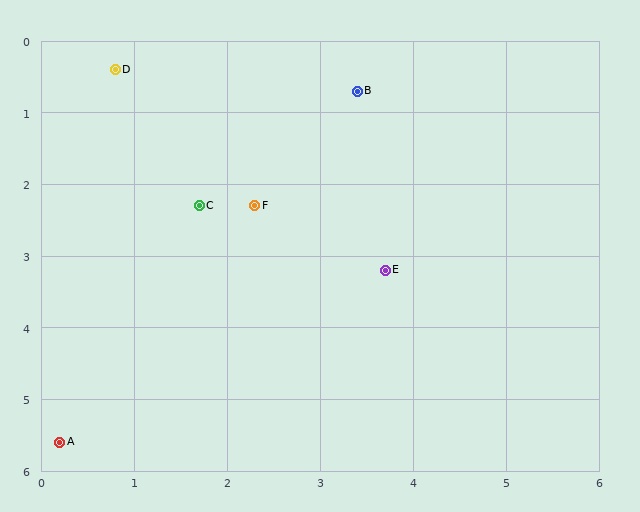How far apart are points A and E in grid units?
Points A and E are about 4.2 grid units apart.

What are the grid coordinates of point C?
Point C is at approximately (1.7, 2.3).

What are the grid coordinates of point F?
Point F is at approximately (2.3, 2.3).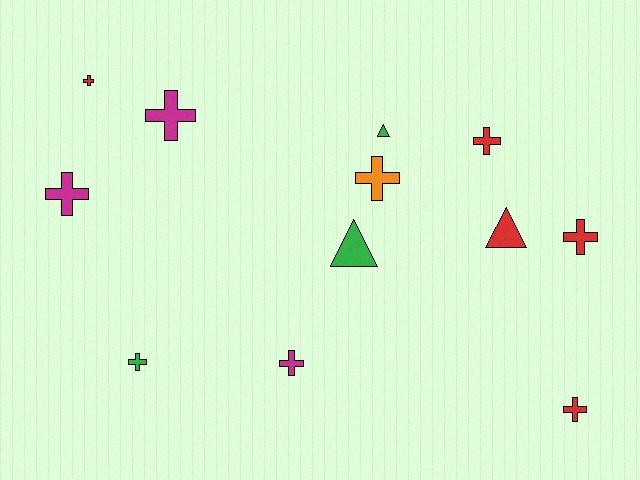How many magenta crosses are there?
There are 3 magenta crosses.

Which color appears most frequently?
Red, with 5 objects.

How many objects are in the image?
There are 12 objects.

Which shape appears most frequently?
Cross, with 9 objects.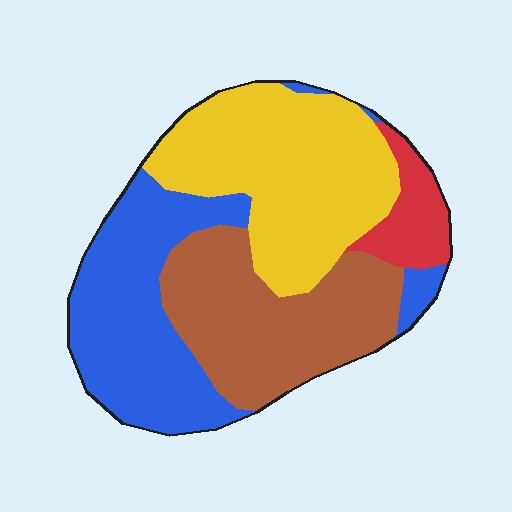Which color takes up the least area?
Red, at roughly 10%.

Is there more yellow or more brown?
Yellow.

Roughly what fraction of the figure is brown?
Brown covers roughly 30% of the figure.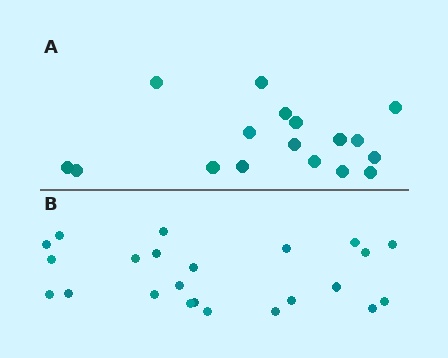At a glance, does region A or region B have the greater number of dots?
Region B (the bottom region) has more dots.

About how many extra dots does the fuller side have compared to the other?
Region B has about 6 more dots than region A.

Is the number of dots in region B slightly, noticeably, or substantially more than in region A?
Region B has noticeably more, but not dramatically so. The ratio is roughly 1.4 to 1.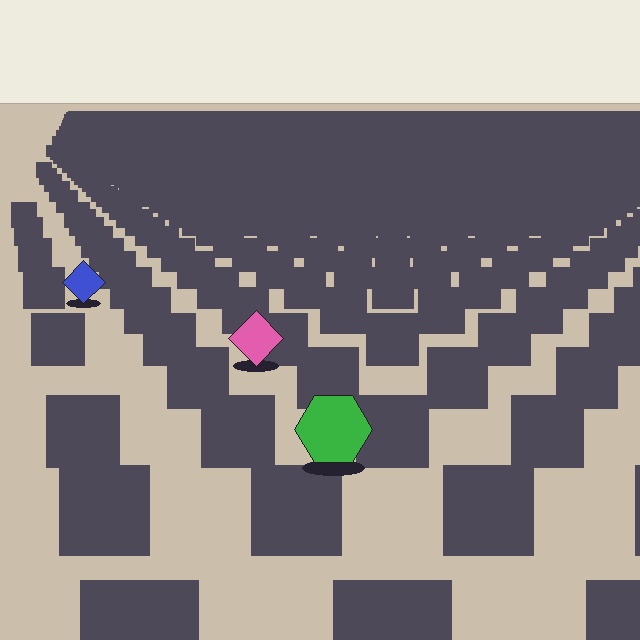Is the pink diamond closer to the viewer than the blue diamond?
Yes. The pink diamond is closer — you can tell from the texture gradient: the ground texture is coarser near it.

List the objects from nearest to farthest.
From nearest to farthest: the green hexagon, the pink diamond, the blue diamond.